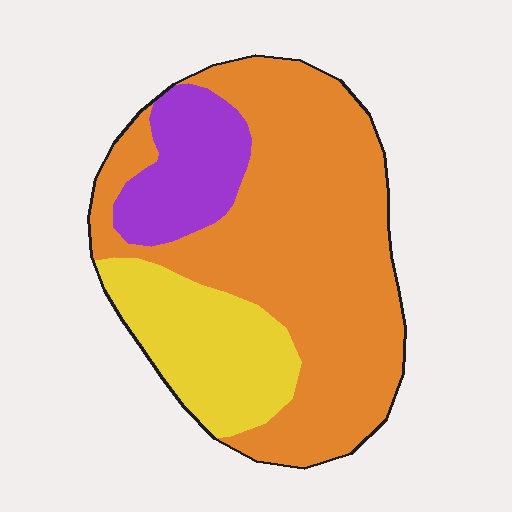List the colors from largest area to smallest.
From largest to smallest: orange, yellow, purple.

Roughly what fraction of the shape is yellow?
Yellow covers roughly 20% of the shape.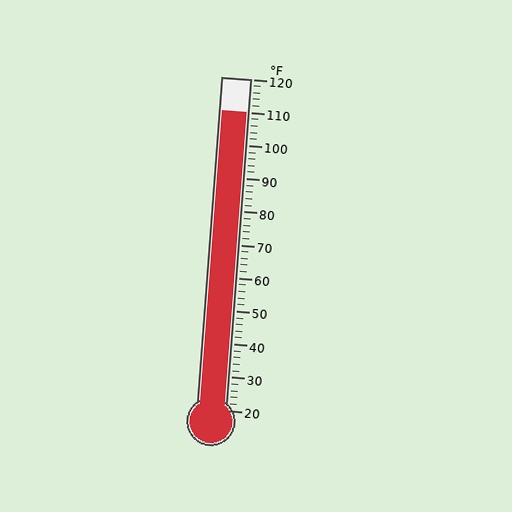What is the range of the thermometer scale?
The thermometer scale ranges from 20°F to 120°F.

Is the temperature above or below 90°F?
The temperature is above 90°F.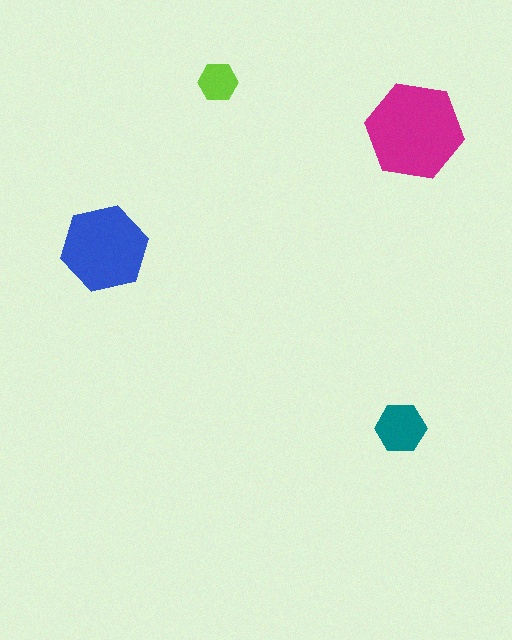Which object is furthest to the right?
The magenta hexagon is rightmost.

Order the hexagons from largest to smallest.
the magenta one, the blue one, the teal one, the lime one.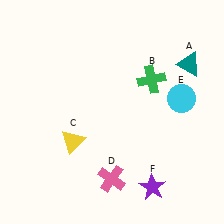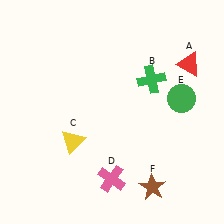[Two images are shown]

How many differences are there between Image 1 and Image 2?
There are 3 differences between the two images.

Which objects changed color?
A changed from teal to red. E changed from cyan to green. F changed from purple to brown.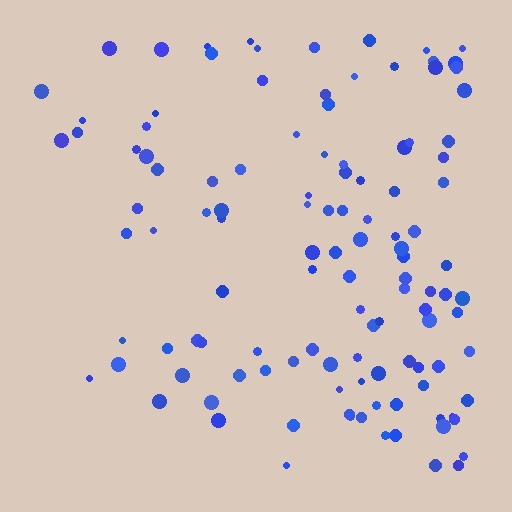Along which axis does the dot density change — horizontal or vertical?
Horizontal.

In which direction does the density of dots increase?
From left to right, with the right side densest.